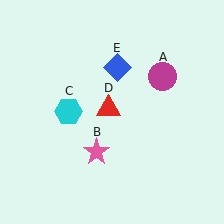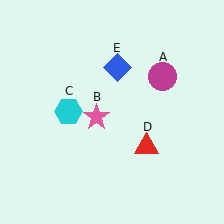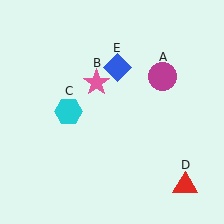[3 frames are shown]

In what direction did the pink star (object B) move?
The pink star (object B) moved up.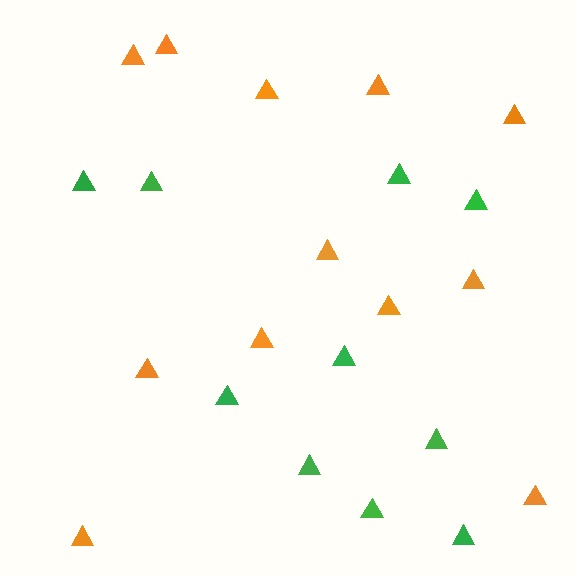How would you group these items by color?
There are 2 groups: one group of green triangles (10) and one group of orange triangles (12).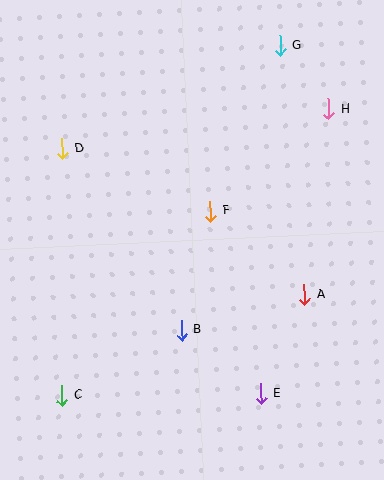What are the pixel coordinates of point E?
Point E is at (261, 394).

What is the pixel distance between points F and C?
The distance between F and C is 236 pixels.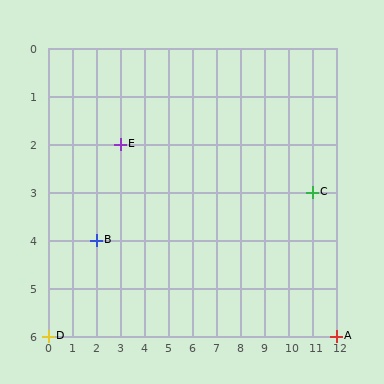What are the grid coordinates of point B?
Point B is at grid coordinates (2, 4).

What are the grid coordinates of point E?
Point E is at grid coordinates (3, 2).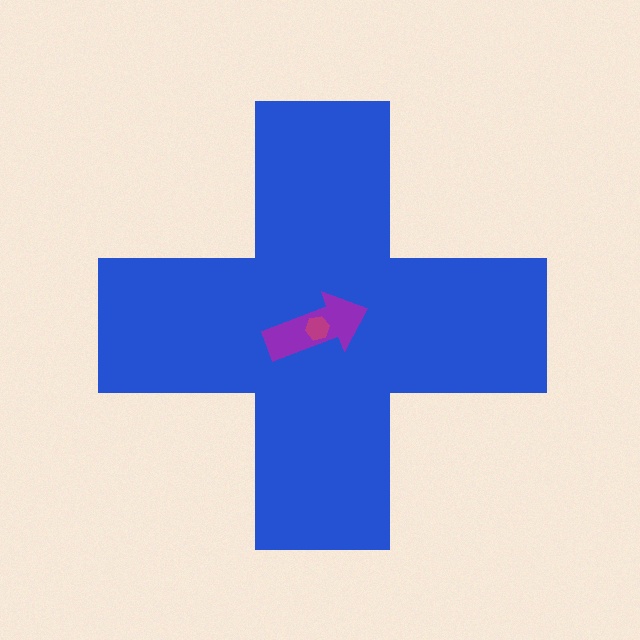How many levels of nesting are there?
3.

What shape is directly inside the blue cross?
The purple arrow.